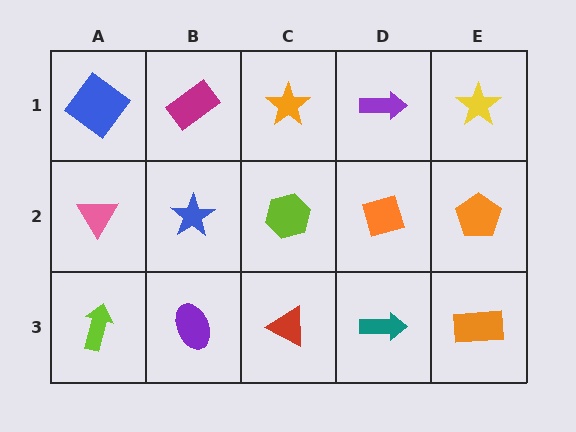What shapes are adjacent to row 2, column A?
A blue diamond (row 1, column A), a lime arrow (row 3, column A), a blue star (row 2, column B).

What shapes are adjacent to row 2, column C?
An orange star (row 1, column C), a red triangle (row 3, column C), a blue star (row 2, column B), an orange diamond (row 2, column D).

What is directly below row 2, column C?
A red triangle.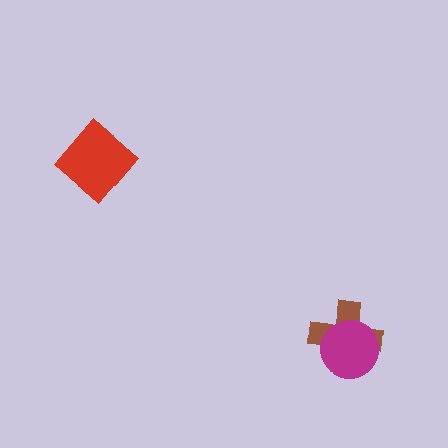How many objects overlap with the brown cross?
1 object overlaps with the brown cross.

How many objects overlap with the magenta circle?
1 object overlaps with the magenta circle.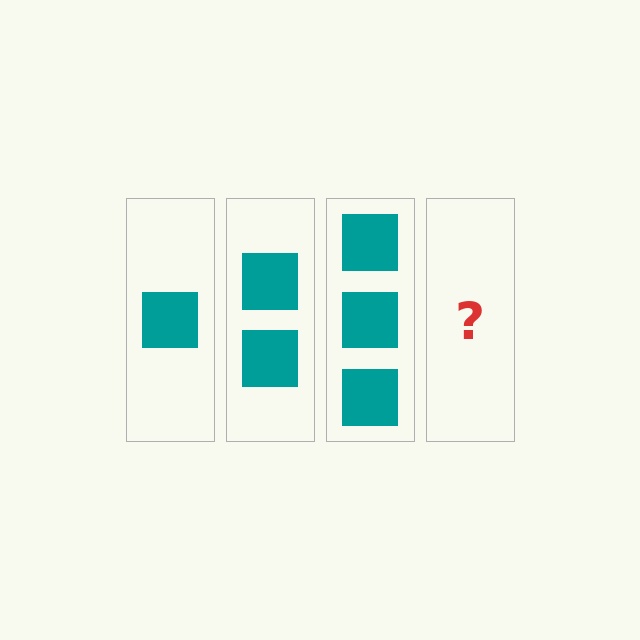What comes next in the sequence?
The next element should be 4 squares.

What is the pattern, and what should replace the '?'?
The pattern is that each step adds one more square. The '?' should be 4 squares.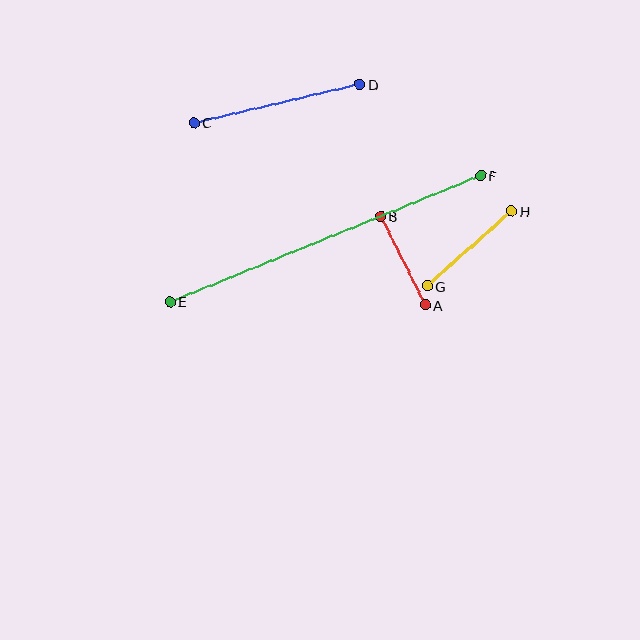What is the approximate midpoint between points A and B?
The midpoint is at approximately (403, 261) pixels.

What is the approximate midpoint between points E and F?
The midpoint is at approximately (325, 239) pixels.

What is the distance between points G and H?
The distance is approximately 113 pixels.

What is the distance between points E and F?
The distance is approximately 335 pixels.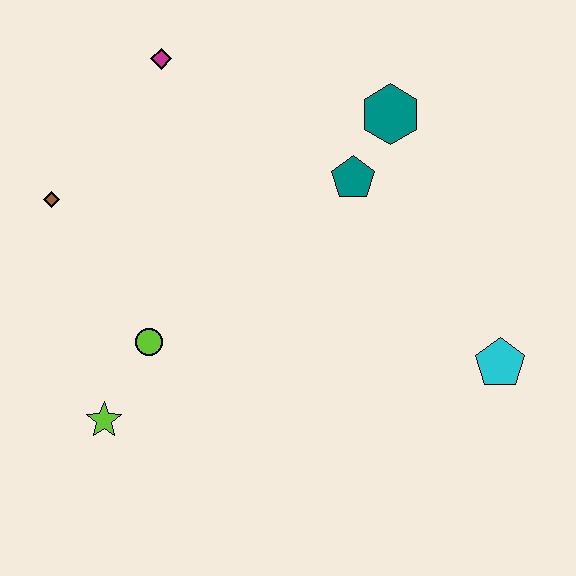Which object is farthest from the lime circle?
The cyan pentagon is farthest from the lime circle.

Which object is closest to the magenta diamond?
The brown diamond is closest to the magenta diamond.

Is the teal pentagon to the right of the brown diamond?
Yes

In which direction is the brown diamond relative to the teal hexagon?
The brown diamond is to the left of the teal hexagon.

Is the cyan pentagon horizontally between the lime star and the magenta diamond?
No